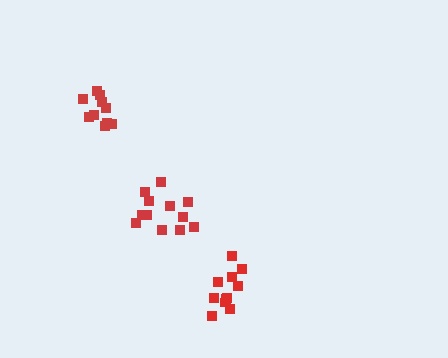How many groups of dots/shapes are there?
There are 3 groups.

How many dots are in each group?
Group 1: 12 dots, Group 2: 11 dots, Group 3: 10 dots (33 total).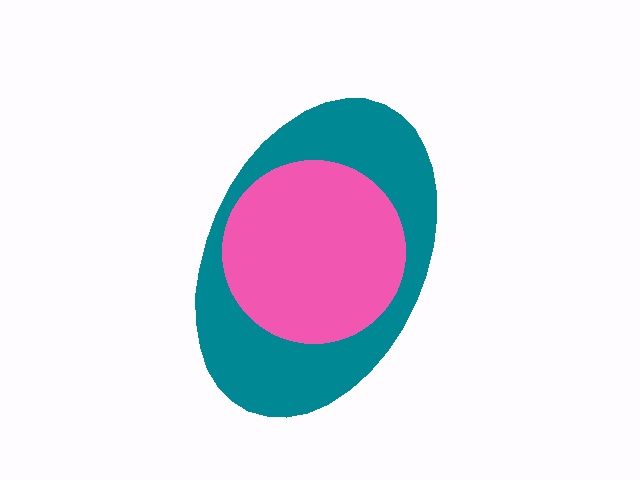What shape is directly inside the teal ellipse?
The pink circle.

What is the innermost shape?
The pink circle.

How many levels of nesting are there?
2.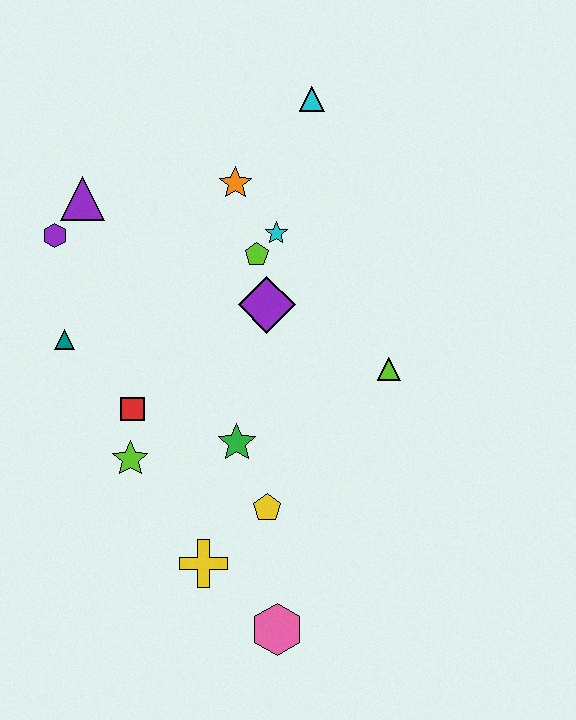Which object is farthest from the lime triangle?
The purple hexagon is farthest from the lime triangle.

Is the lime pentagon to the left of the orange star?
No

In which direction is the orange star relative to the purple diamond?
The orange star is above the purple diamond.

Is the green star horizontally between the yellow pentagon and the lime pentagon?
No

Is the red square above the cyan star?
No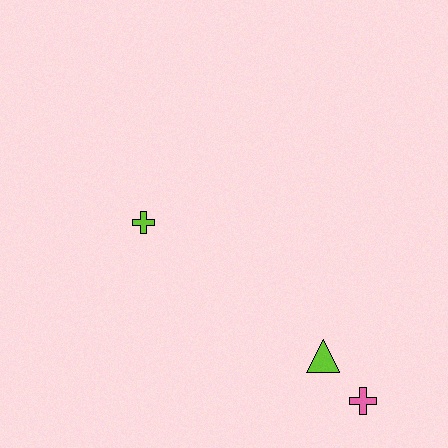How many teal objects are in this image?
There are no teal objects.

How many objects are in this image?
There are 3 objects.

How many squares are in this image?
There are no squares.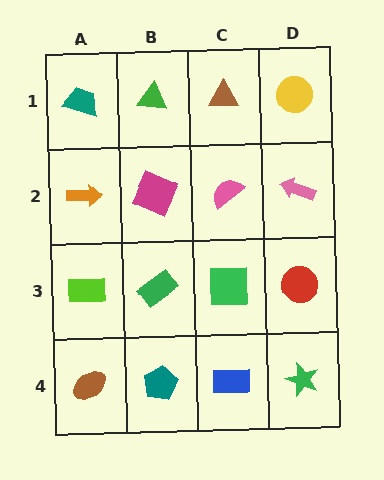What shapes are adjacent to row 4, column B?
A green rectangle (row 3, column B), a brown ellipse (row 4, column A), a blue rectangle (row 4, column C).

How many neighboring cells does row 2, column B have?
4.